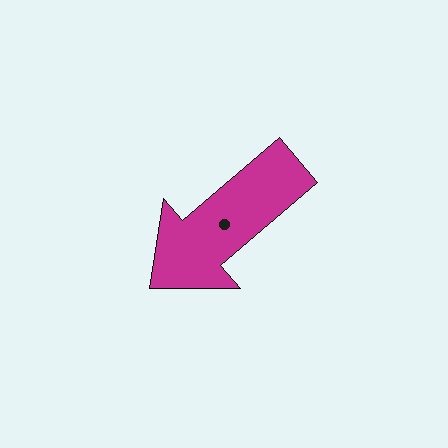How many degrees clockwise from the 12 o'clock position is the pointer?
Approximately 229 degrees.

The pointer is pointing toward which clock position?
Roughly 8 o'clock.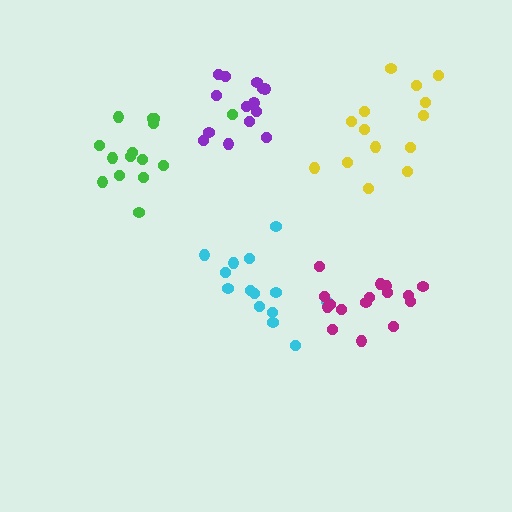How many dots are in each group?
Group 1: 14 dots, Group 2: 15 dots, Group 3: 16 dots, Group 4: 14 dots, Group 5: 14 dots (73 total).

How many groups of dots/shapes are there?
There are 5 groups.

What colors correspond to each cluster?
The clusters are colored: cyan, green, magenta, yellow, purple.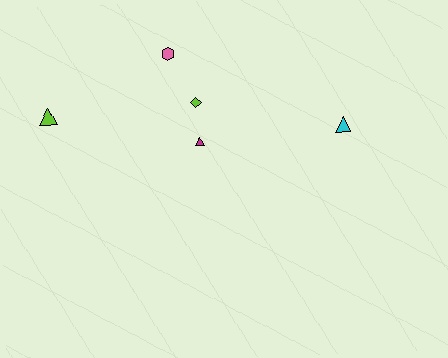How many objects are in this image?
There are 5 objects.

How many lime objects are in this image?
There are 2 lime objects.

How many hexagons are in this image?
There is 1 hexagon.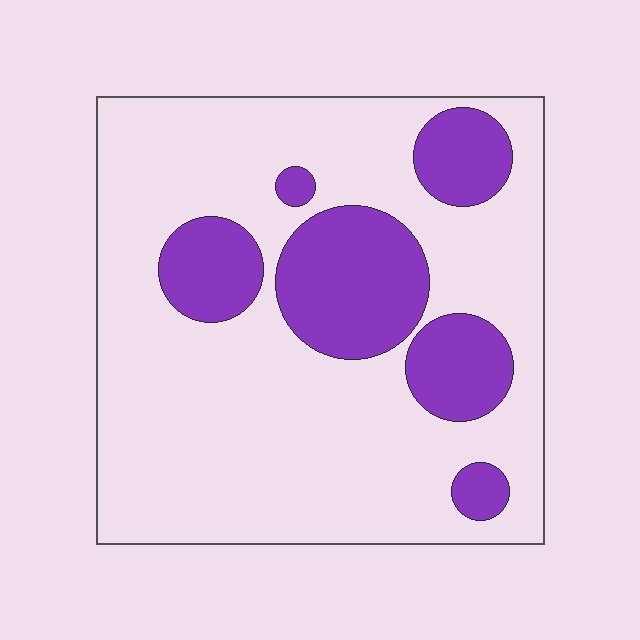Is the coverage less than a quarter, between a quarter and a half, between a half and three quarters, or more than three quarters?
Less than a quarter.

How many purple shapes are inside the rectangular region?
6.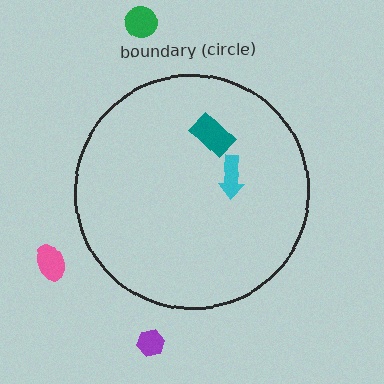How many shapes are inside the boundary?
2 inside, 3 outside.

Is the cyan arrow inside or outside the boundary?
Inside.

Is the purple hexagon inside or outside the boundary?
Outside.